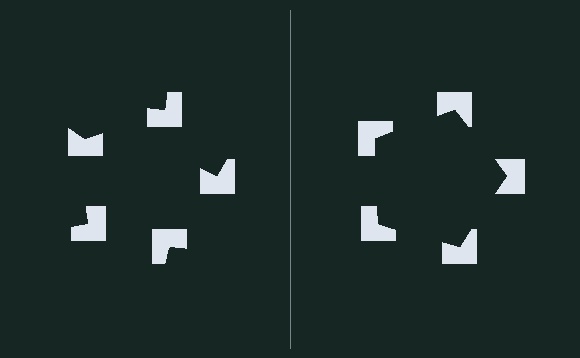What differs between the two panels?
The notched squares are positioned identically on both sides; only the wedge orientations differ. On the right they align to a pentagon; on the left they are misaligned.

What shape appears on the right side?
An illusory pentagon.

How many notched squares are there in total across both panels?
10 — 5 on each side.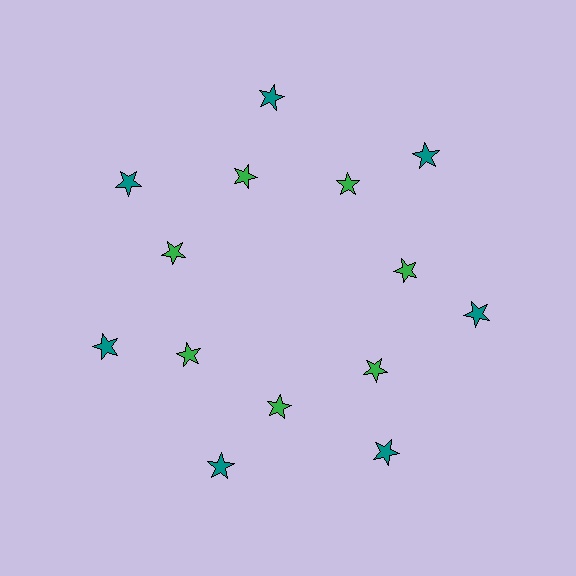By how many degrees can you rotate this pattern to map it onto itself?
The pattern maps onto itself every 51 degrees of rotation.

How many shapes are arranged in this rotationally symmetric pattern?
There are 14 shapes, arranged in 7 groups of 2.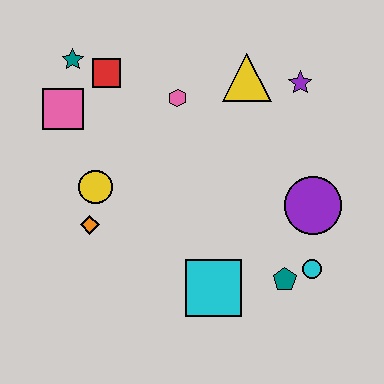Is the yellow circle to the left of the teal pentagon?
Yes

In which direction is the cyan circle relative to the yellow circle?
The cyan circle is to the right of the yellow circle.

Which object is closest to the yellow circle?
The orange diamond is closest to the yellow circle.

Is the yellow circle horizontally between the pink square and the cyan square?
Yes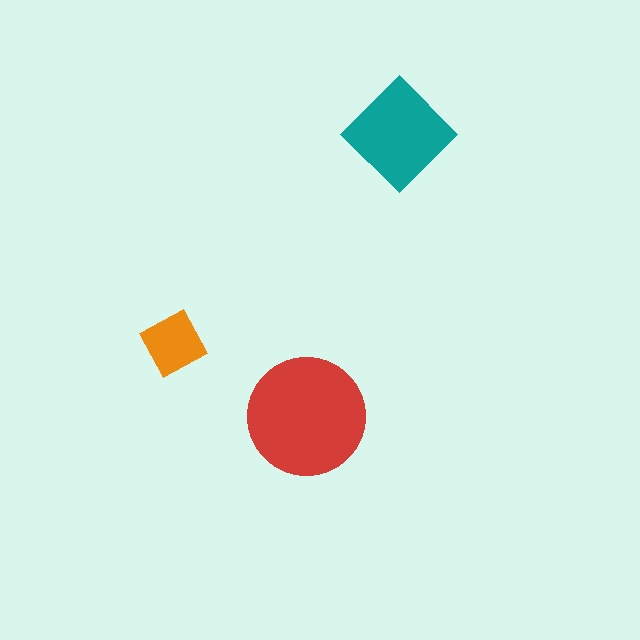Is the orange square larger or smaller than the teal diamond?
Smaller.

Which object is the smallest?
The orange square.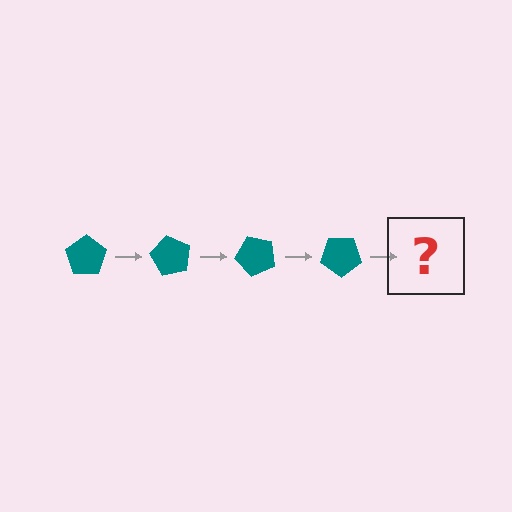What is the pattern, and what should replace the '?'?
The pattern is that the pentagon rotates 60 degrees each step. The '?' should be a teal pentagon rotated 240 degrees.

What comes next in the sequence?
The next element should be a teal pentagon rotated 240 degrees.